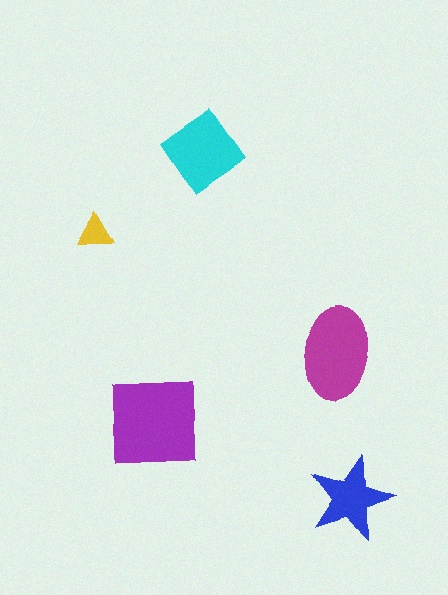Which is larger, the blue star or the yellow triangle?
The blue star.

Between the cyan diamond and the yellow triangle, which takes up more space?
The cyan diamond.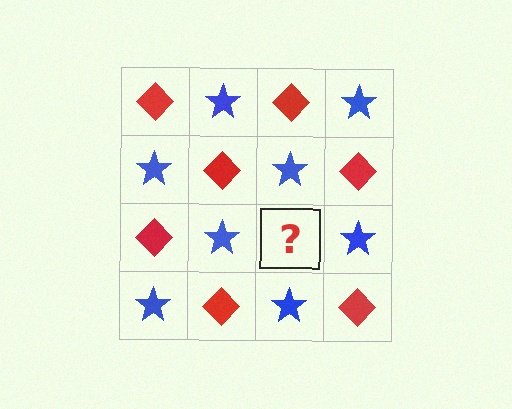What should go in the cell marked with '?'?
The missing cell should contain a red diamond.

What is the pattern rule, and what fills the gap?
The rule is that it alternates red diamond and blue star in a checkerboard pattern. The gap should be filled with a red diamond.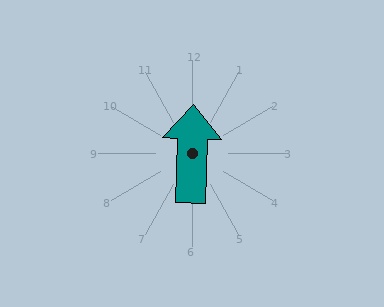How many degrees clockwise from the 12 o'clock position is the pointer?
Approximately 2 degrees.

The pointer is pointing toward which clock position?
Roughly 12 o'clock.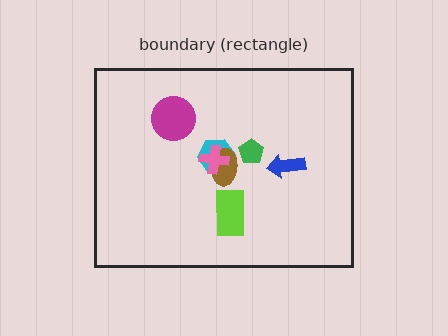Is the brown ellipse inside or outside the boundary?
Inside.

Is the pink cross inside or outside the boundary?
Inside.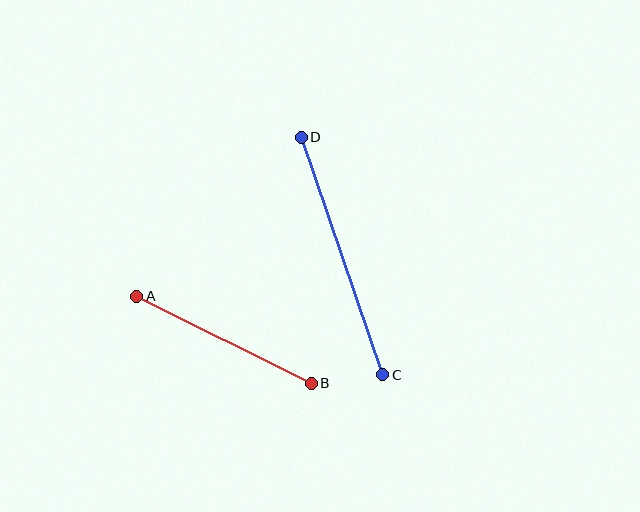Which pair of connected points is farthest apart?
Points C and D are farthest apart.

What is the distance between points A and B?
The distance is approximately 195 pixels.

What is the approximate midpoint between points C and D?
The midpoint is at approximately (342, 256) pixels.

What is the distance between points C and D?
The distance is approximately 251 pixels.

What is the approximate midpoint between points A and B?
The midpoint is at approximately (224, 340) pixels.